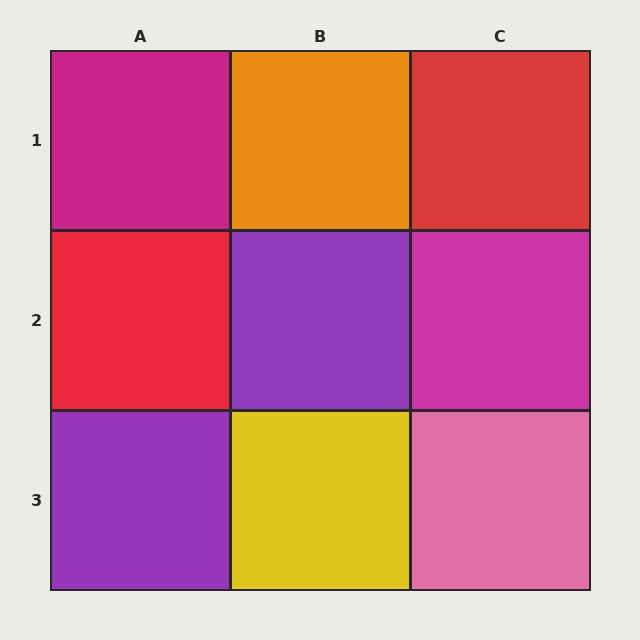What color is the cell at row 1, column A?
Magenta.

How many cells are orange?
1 cell is orange.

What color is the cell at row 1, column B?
Orange.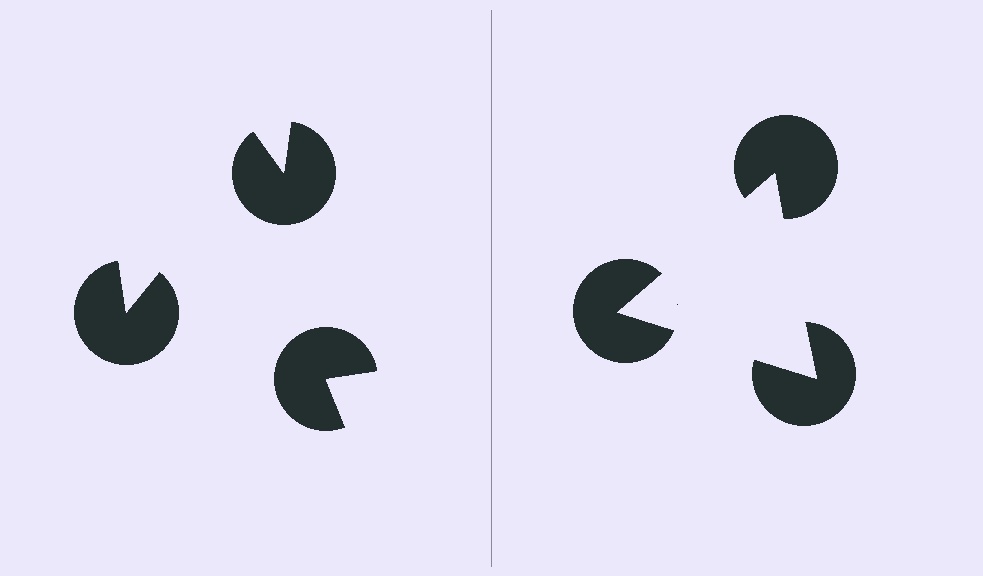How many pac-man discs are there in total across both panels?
6 — 3 on each side.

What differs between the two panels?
The pac-man discs are positioned identically on both sides; only the wedge orientations differ. On the right they align to a triangle; on the left they are misaligned.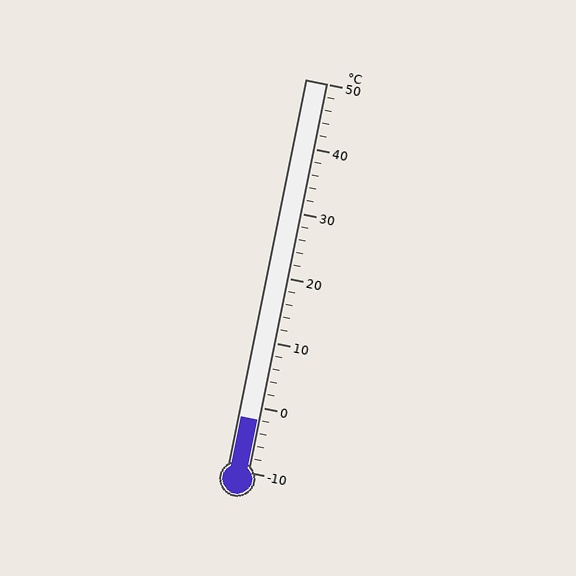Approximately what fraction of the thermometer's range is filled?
The thermometer is filled to approximately 15% of its range.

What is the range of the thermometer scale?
The thermometer scale ranges from -10°C to 50°C.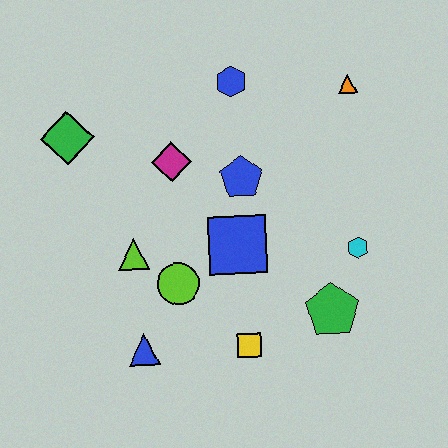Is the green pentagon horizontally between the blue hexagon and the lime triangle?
No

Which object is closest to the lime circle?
The lime triangle is closest to the lime circle.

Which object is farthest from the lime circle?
The orange triangle is farthest from the lime circle.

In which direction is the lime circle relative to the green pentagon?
The lime circle is to the left of the green pentagon.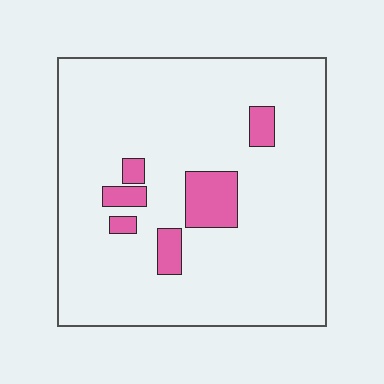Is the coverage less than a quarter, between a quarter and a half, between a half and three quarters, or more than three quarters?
Less than a quarter.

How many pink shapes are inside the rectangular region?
6.